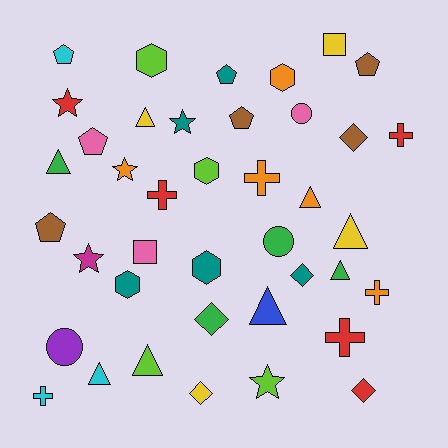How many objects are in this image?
There are 40 objects.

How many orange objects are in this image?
There are 5 orange objects.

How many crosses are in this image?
There are 6 crosses.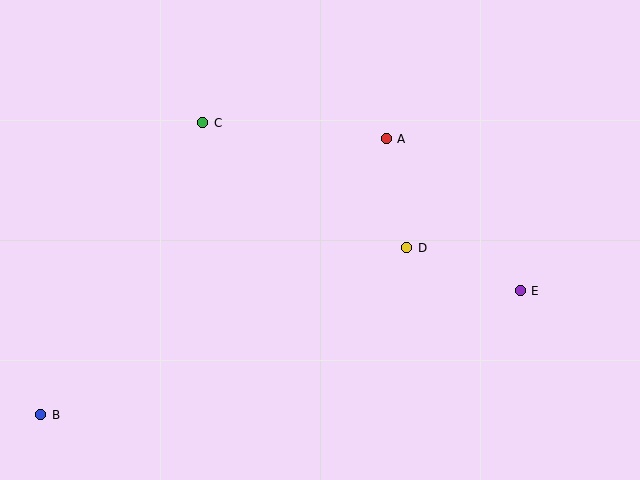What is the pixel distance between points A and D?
The distance between A and D is 111 pixels.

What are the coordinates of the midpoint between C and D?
The midpoint between C and D is at (305, 185).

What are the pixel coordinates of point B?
Point B is at (41, 415).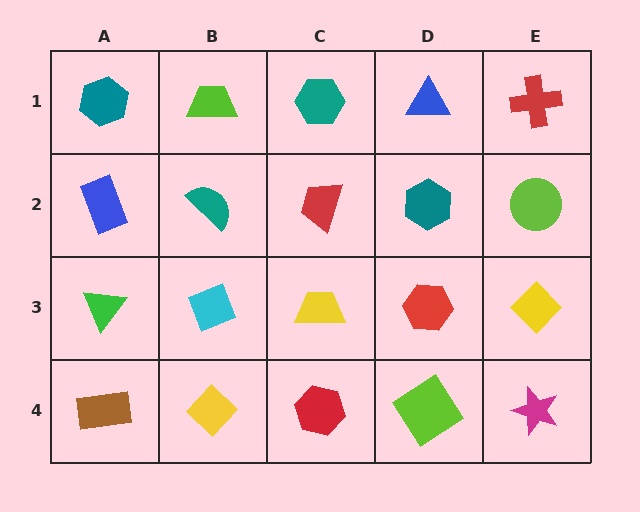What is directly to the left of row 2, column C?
A teal semicircle.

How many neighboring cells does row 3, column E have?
3.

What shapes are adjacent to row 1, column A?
A blue rectangle (row 2, column A), a lime trapezoid (row 1, column B).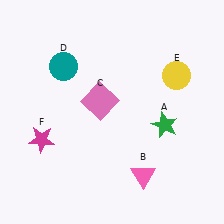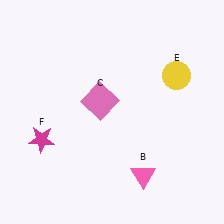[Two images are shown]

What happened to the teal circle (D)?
The teal circle (D) was removed in Image 2. It was in the top-left area of Image 1.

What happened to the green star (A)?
The green star (A) was removed in Image 2. It was in the bottom-right area of Image 1.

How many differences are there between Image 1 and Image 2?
There are 2 differences between the two images.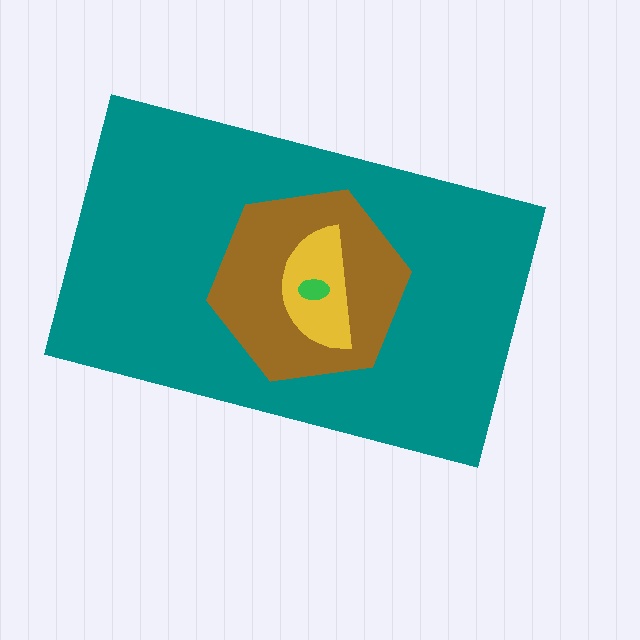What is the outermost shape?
The teal rectangle.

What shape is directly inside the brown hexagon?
The yellow semicircle.